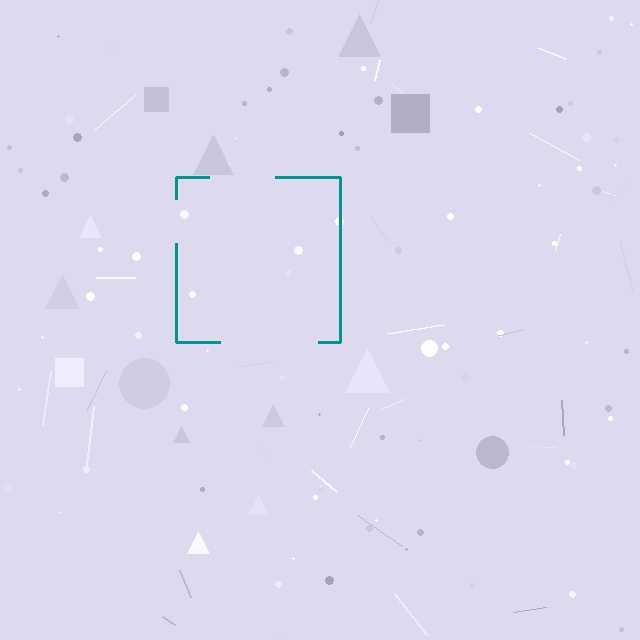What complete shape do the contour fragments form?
The contour fragments form a square.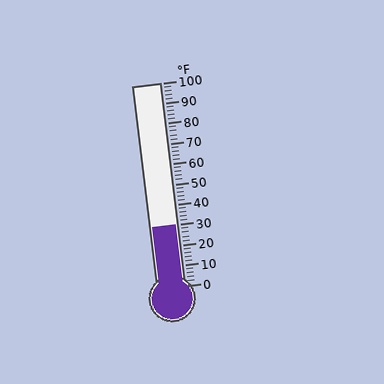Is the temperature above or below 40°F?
The temperature is below 40°F.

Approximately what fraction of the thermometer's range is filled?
The thermometer is filled to approximately 30% of its range.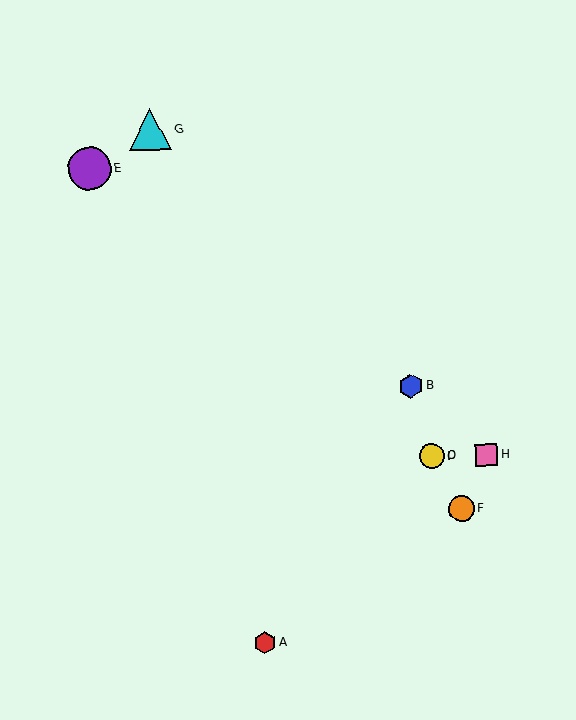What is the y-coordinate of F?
Object F is at y≈509.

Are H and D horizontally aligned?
Yes, both are at y≈455.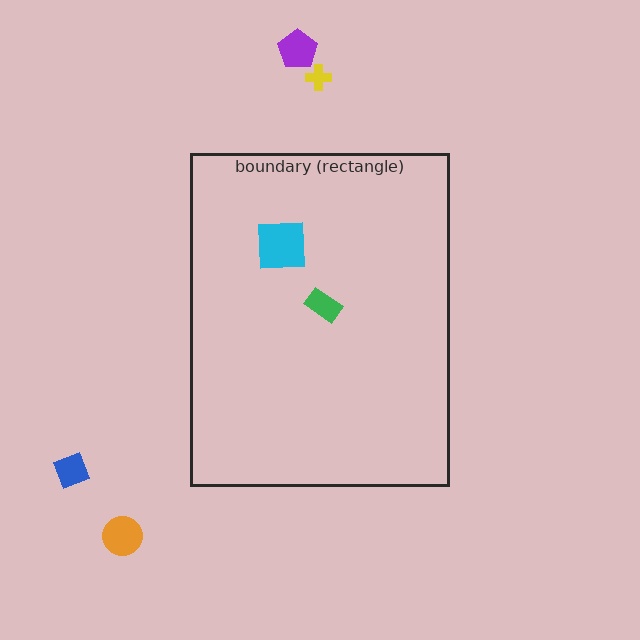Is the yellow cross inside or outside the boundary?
Outside.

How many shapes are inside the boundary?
3 inside, 4 outside.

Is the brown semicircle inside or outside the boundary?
Inside.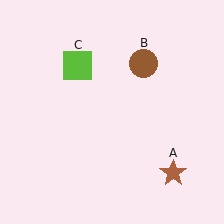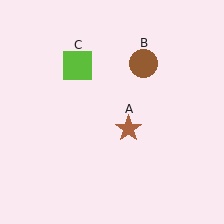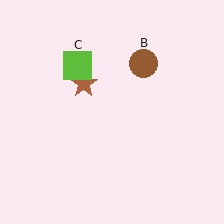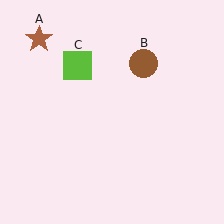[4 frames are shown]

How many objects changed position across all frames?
1 object changed position: brown star (object A).